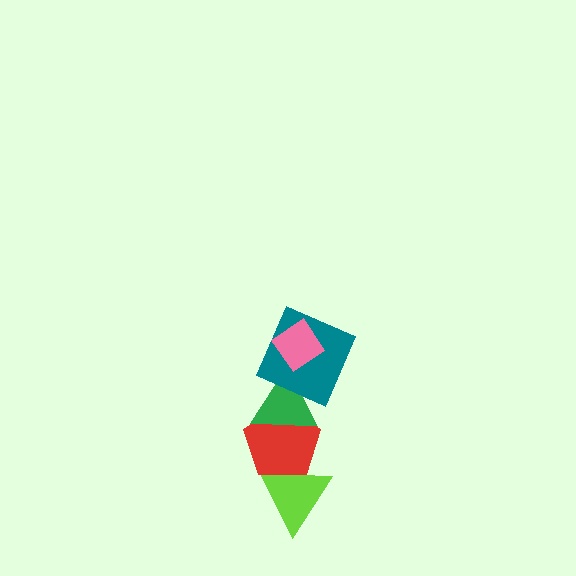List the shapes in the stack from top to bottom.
From top to bottom: the pink diamond, the teal square, the green triangle, the red pentagon, the lime triangle.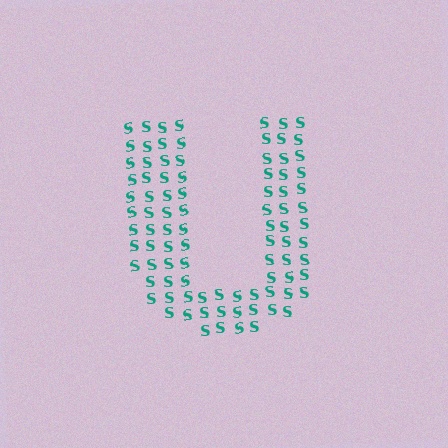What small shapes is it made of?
It is made of small letter S's.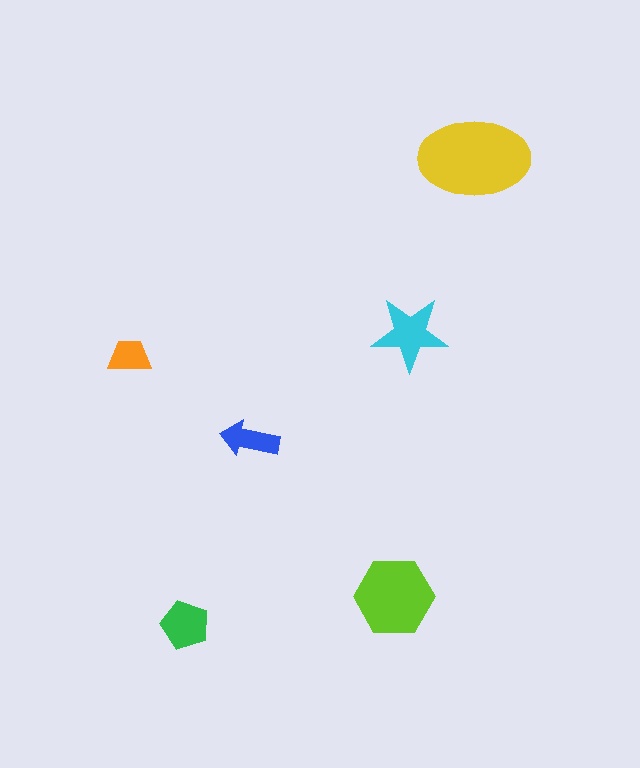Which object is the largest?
The yellow ellipse.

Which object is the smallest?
The orange trapezoid.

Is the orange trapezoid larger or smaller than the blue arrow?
Smaller.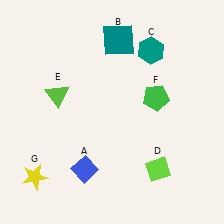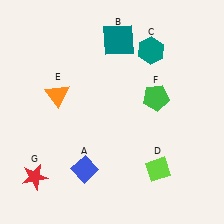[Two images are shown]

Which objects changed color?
E changed from lime to orange. G changed from yellow to red.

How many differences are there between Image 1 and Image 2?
There are 2 differences between the two images.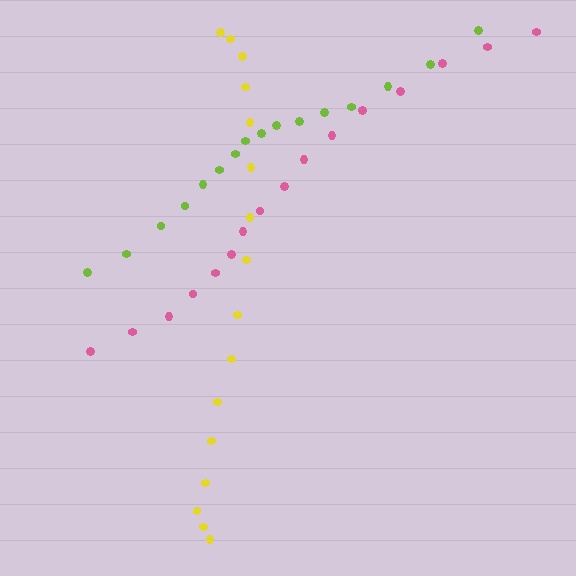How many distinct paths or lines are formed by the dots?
There are 3 distinct paths.